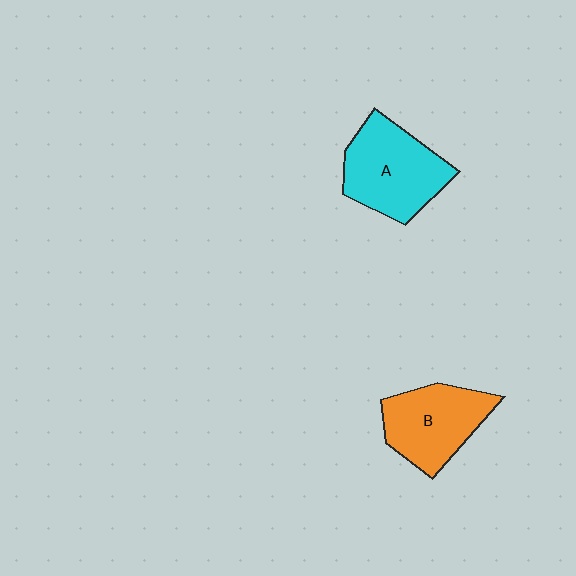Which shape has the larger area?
Shape A (cyan).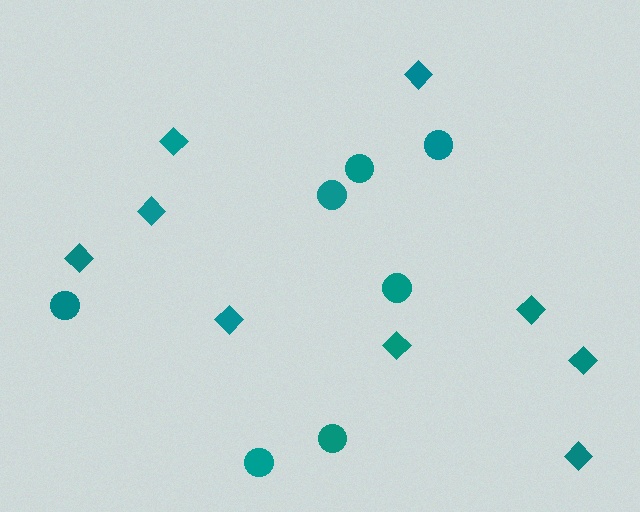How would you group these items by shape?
There are 2 groups: one group of circles (7) and one group of diamonds (9).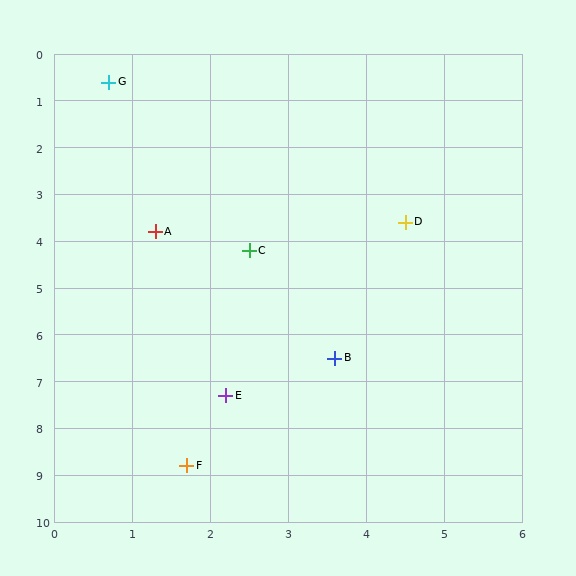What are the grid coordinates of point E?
Point E is at approximately (2.2, 7.3).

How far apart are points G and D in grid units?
Points G and D are about 4.8 grid units apart.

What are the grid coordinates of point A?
Point A is at approximately (1.3, 3.8).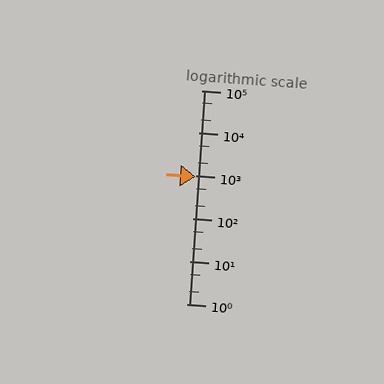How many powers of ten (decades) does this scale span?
The scale spans 5 decades, from 1 to 100000.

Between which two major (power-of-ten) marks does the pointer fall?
The pointer is between 100 and 1000.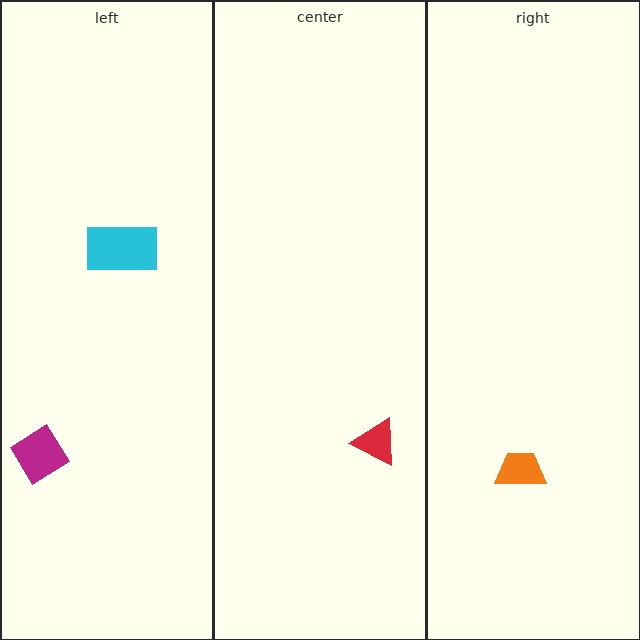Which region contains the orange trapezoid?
The right region.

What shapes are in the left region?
The magenta diamond, the cyan rectangle.